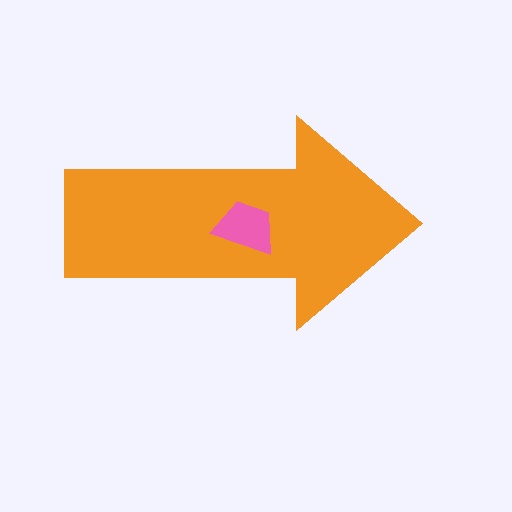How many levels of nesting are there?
2.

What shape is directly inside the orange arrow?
The pink trapezoid.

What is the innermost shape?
The pink trapezoid.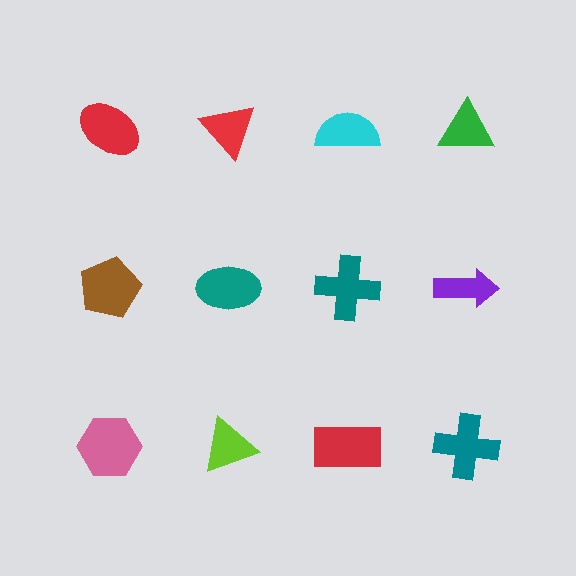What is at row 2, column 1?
A brown pentagon.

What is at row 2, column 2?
A teal ellipse.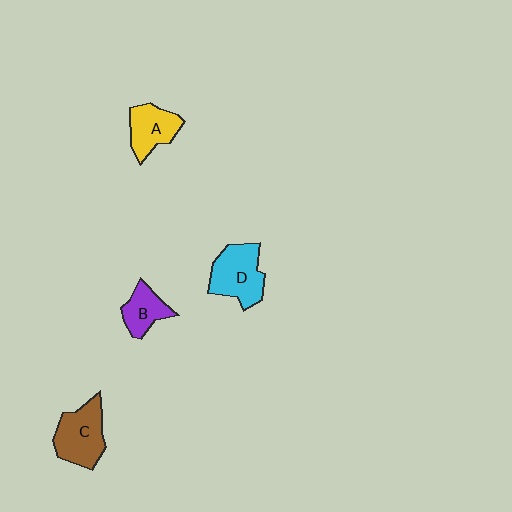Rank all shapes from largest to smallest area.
From largest to smallest: D (cyan), C (brown), A (yellow), B (purple).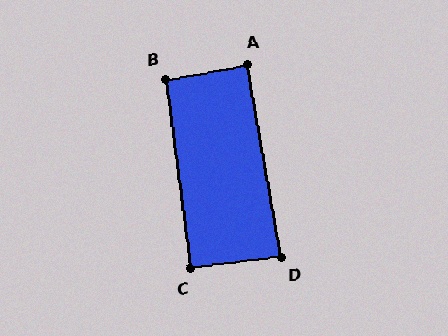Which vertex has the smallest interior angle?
D, at approximately 87 degrees.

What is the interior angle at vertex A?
Approximately 90 degrees (approximately right).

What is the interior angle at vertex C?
Approximately 90 degrees (approximately right).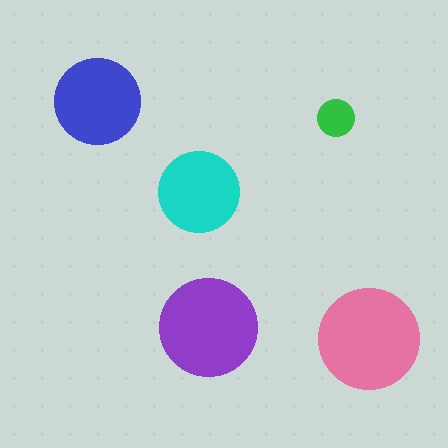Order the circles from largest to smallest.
the pink one, the purple one, the blue one, the cyan one, the green one.